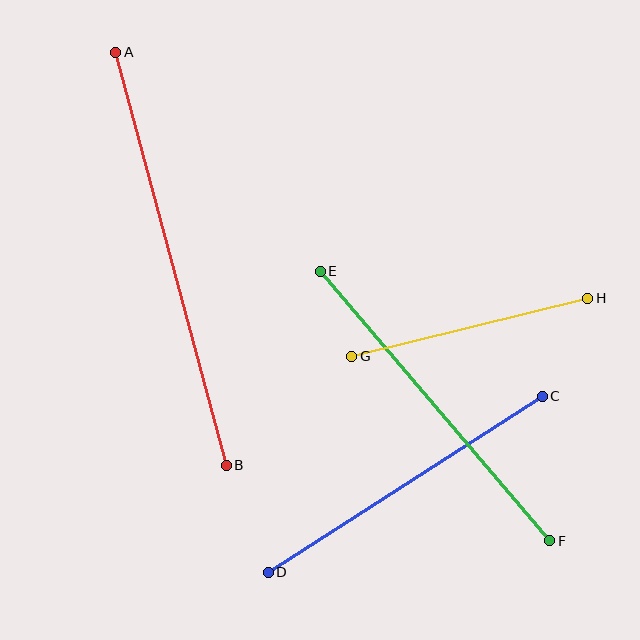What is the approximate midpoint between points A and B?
The midpoint is at approximately (171, 259) pixels.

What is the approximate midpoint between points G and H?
The midpoint is at approximately (470, 327) pixels.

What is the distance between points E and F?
The distance is approximately 354 pixels.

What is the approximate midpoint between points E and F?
The midpoint is at approximately (435, 406) pixels.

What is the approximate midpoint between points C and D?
The midpoint is at approximately (405, 484) pixels.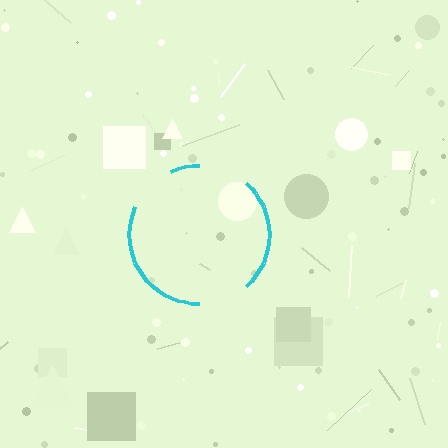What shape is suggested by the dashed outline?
The dashed outline suggests a circle.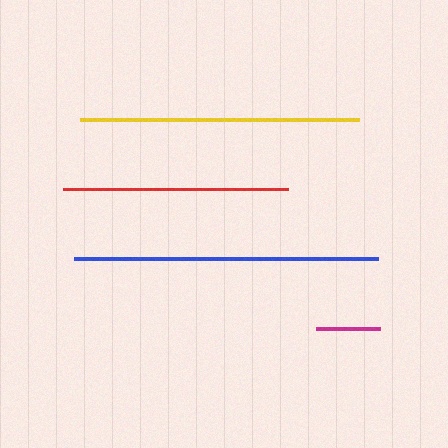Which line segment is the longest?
The blue line is the longest at approximately 304 pixels.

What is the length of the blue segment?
The blue segment is approximately 304 pixels long.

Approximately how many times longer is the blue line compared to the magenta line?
The blue line is approximately 4.8 times the length of the magenta line.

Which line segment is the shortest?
The magenta line is the shortest at approximately 64 pixels.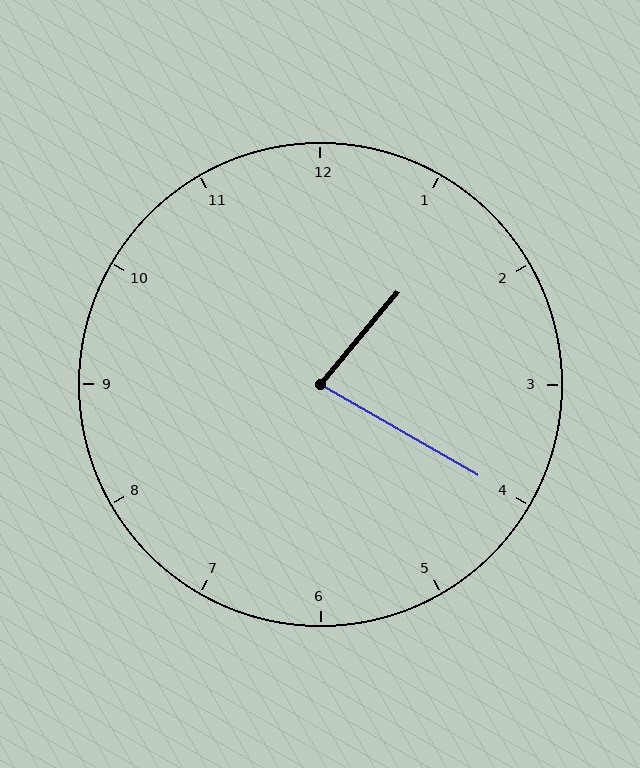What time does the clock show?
1:20.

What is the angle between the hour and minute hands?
Approximately 80 degrees.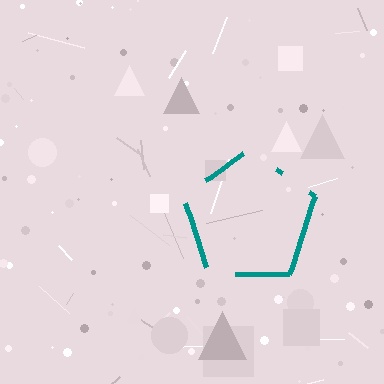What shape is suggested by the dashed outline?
The dashed outline suggests a pentagon.